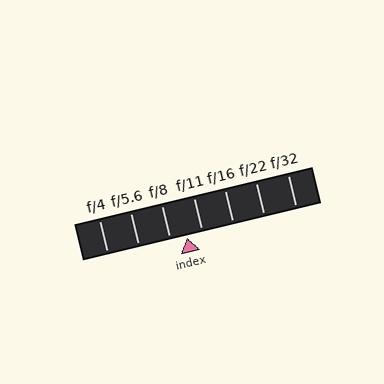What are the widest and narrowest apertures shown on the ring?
The widest aperture shown is f/4 and the narrowest is f/32.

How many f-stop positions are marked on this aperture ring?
There are 7 f-stop positions marked.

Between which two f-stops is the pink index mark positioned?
The index mark is between f/8 and f/11.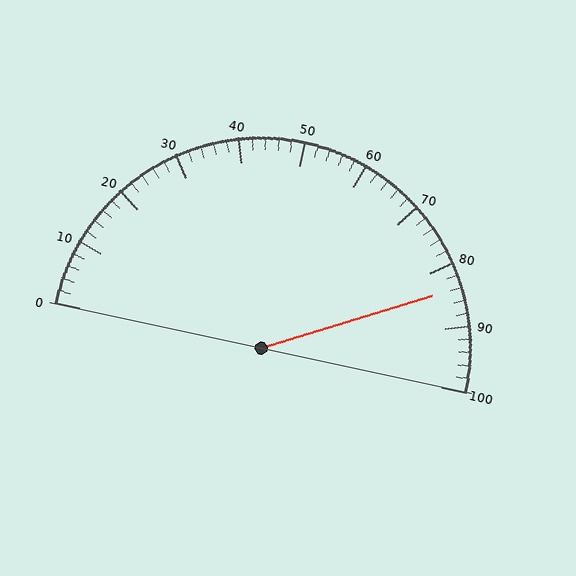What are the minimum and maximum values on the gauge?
The gauge ranges from 0 to 100.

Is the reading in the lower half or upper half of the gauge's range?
The reading is in the upper half of the range (0 to 100).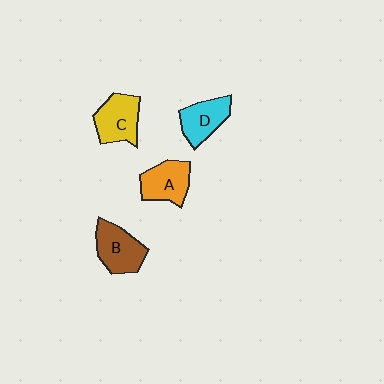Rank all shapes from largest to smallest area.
From largest to smallest: B (brown), C (yellow), A (orange), D (cyan).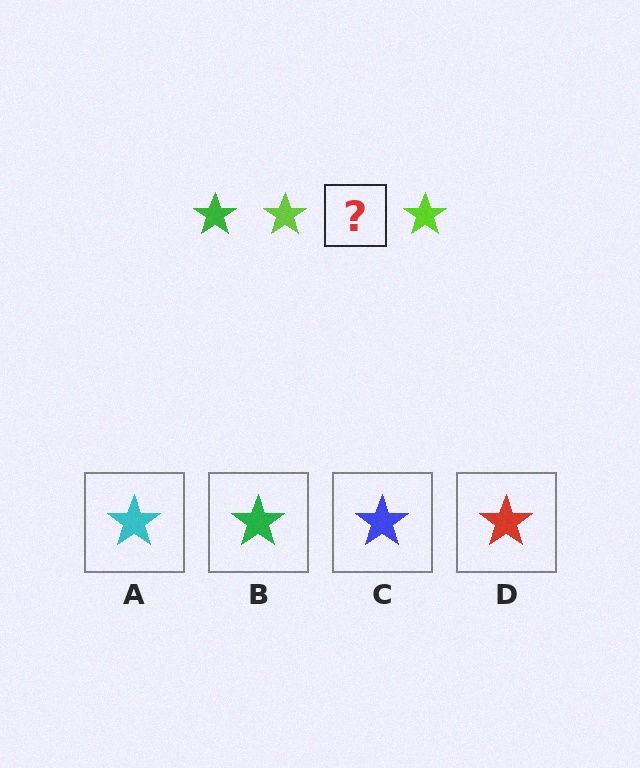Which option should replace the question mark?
Option B.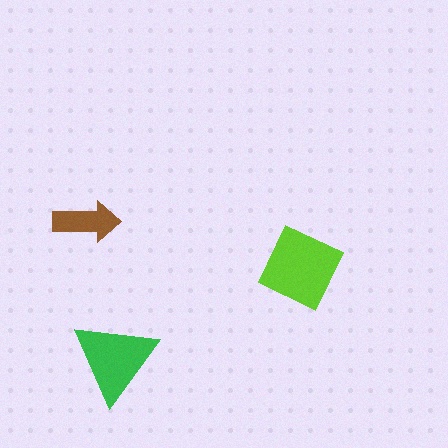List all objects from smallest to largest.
The brown arrow, the green triangle, the lime diamond.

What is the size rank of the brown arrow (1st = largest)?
3rd.